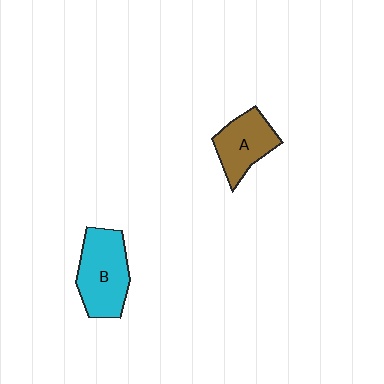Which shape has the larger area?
Shape B (cyan).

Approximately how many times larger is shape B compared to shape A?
Approximately 1.3 times.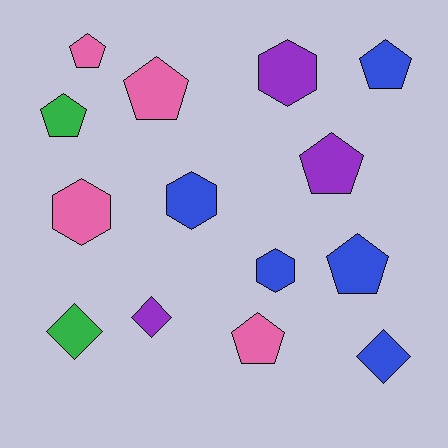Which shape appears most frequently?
Pentagon, with 7 objects.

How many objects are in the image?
There are 14 objects.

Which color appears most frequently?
Blue, with 5 objects.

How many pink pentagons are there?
There are 3 pink pentagons.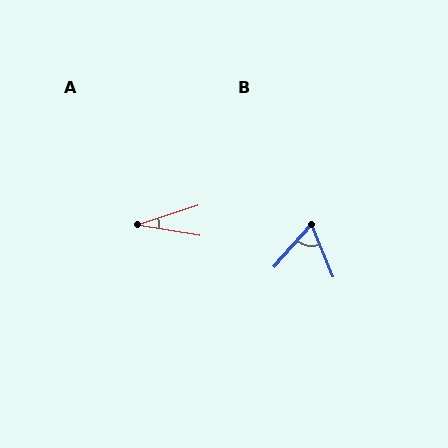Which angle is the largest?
B, at approximately 63 degrees.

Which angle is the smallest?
A, at approximately 27 degrees.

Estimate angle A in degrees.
Approximately 27 degrees.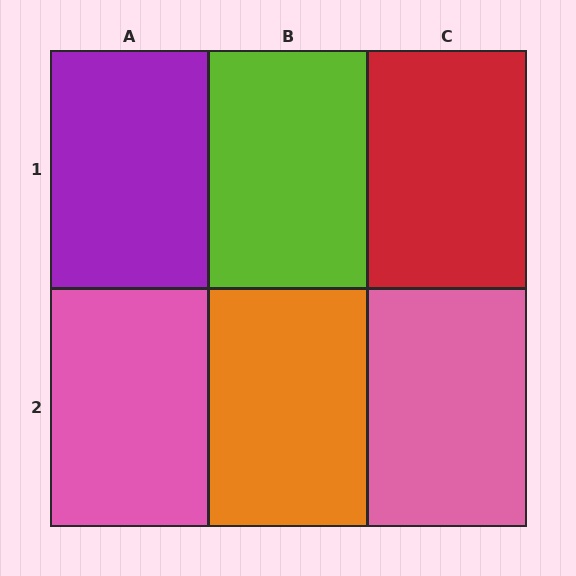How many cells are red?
1 cell is red.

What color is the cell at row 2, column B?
Orange.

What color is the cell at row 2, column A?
Pink.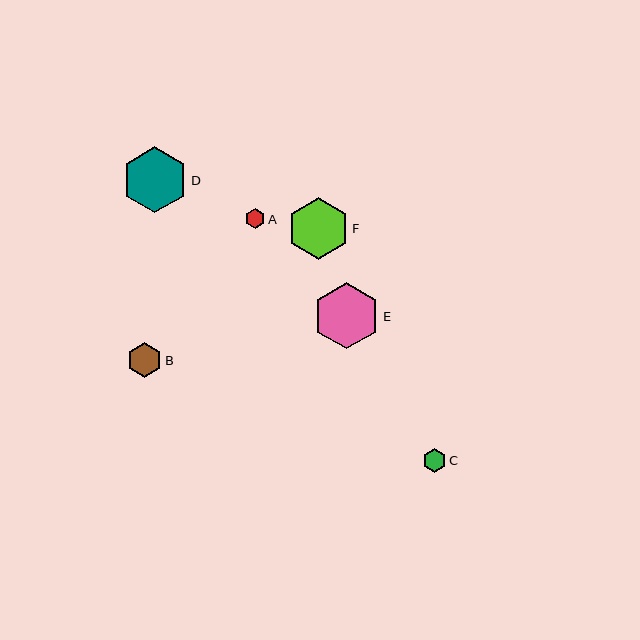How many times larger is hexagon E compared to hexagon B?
Hexagon E is approximately 1.9 times the size of hexagon B.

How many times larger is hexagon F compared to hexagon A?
Hexagon F is approximately 3.0 times the size of hexagon A.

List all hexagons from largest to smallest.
From largest to smallest: E, D, F, B, C, A.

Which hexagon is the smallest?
Hexagon A is the smallest with a size of approximately 20 pixels.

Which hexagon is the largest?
Hexagon E is the largest with a size of approximately 66 pixels.